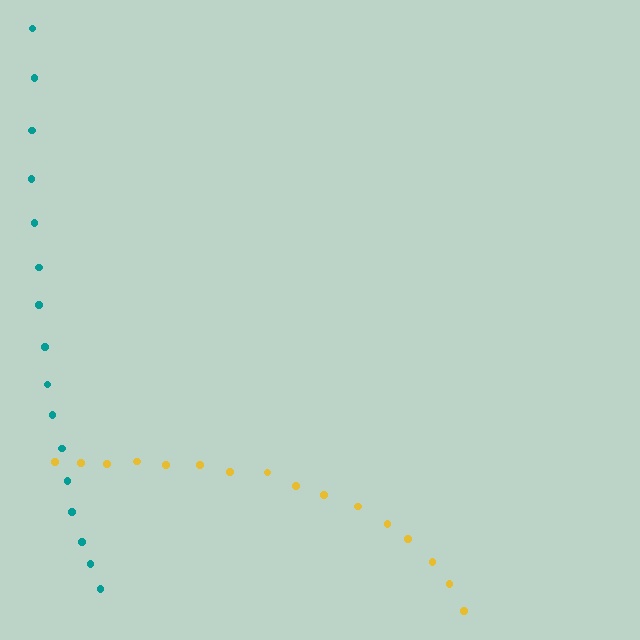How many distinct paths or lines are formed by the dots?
There are 2 distinct paths.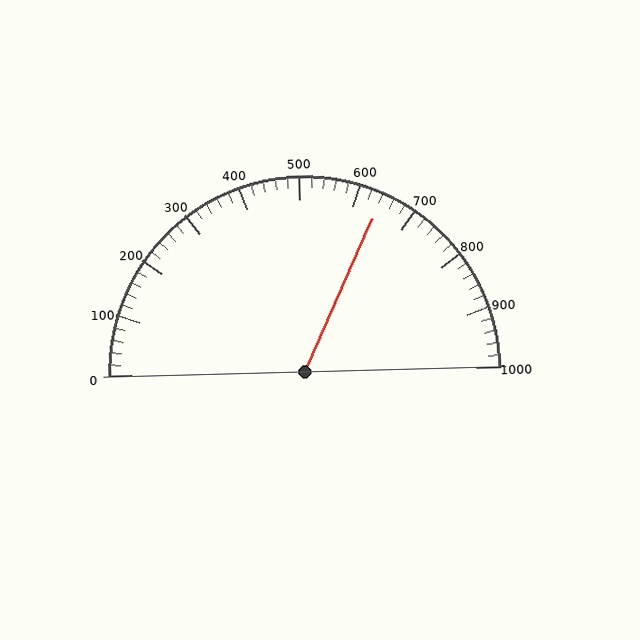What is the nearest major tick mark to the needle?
The nearest major tick mark is 600.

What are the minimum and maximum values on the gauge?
The gauge ranges from 0 to 1000.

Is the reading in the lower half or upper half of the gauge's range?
The reading is in the upper half of the range (0 to 1000).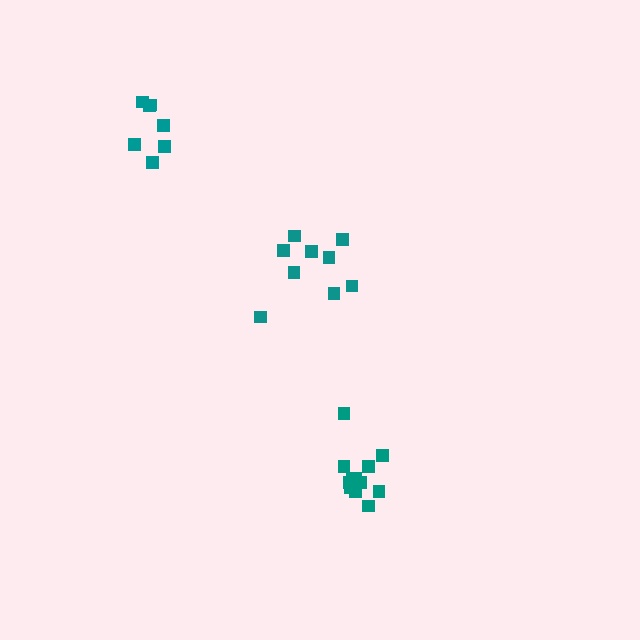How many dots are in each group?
Group 1: 7 dots, Group 2: 12 dots, Group 3: 9 dots (28 total).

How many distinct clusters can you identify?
There are 3 distinct clusters.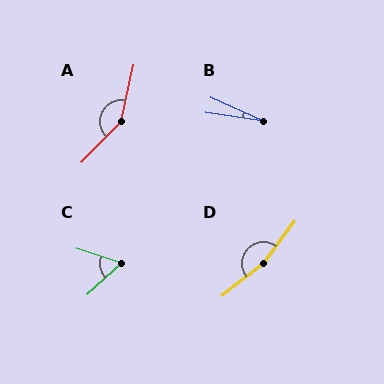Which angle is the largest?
D, at approximately 165 degrees.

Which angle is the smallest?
B, at approximately 15 degrees.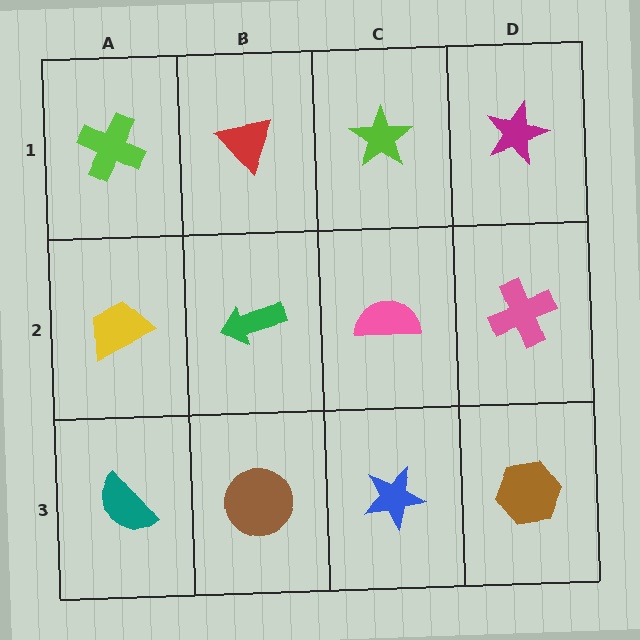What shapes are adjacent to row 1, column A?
A yellow trapezoid (row 2, column A), a red triangle (row 1, column B).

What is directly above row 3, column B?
A green arrow.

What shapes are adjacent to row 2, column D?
A magenta star (row 1, column D), a brown hexagon (row 3, column D), a pink semicircle (row 2, column C).